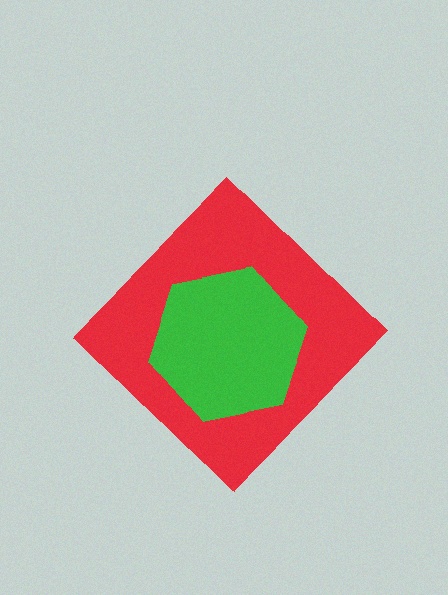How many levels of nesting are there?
2.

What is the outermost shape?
The red diamond.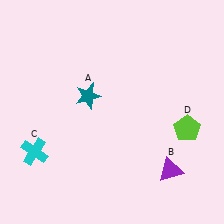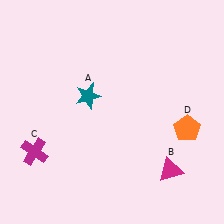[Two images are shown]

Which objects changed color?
B changed from purple to magenta. C changed from cyan to magenta. D changed from lime to orange.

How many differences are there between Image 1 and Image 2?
There are 3 differences between the two images.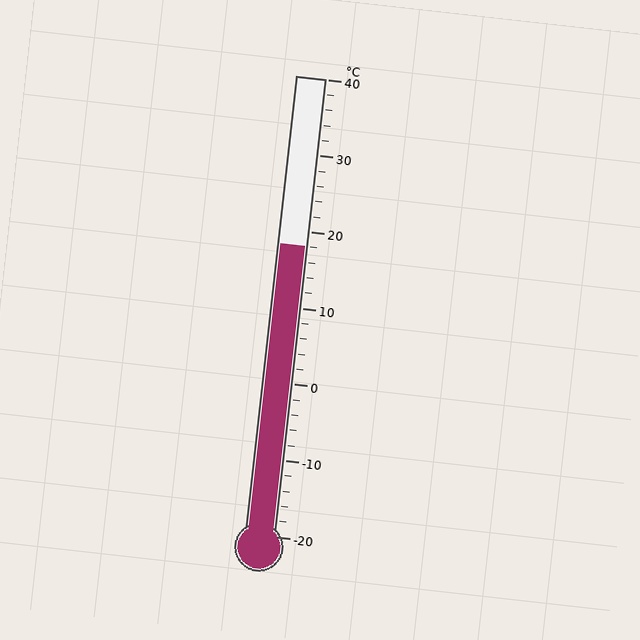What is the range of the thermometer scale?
The thermometer scale ranges from -20°C to 40°C.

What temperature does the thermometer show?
The thermometer shows approximately 18°C.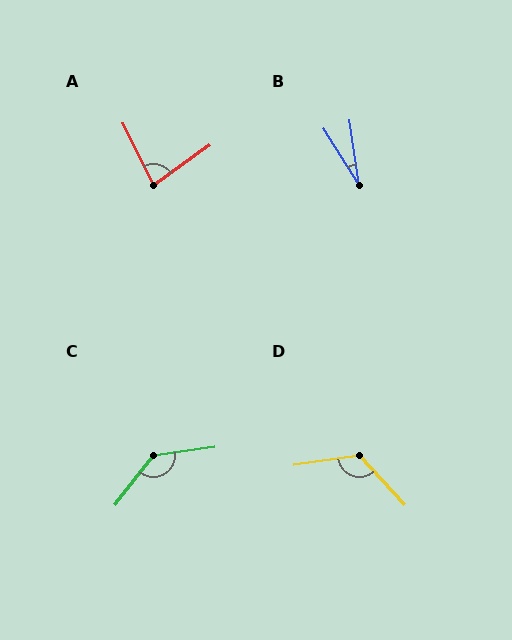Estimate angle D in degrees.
Approximately 124 degrees.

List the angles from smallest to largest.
B (24°), A (81°), D (124°), C (136°).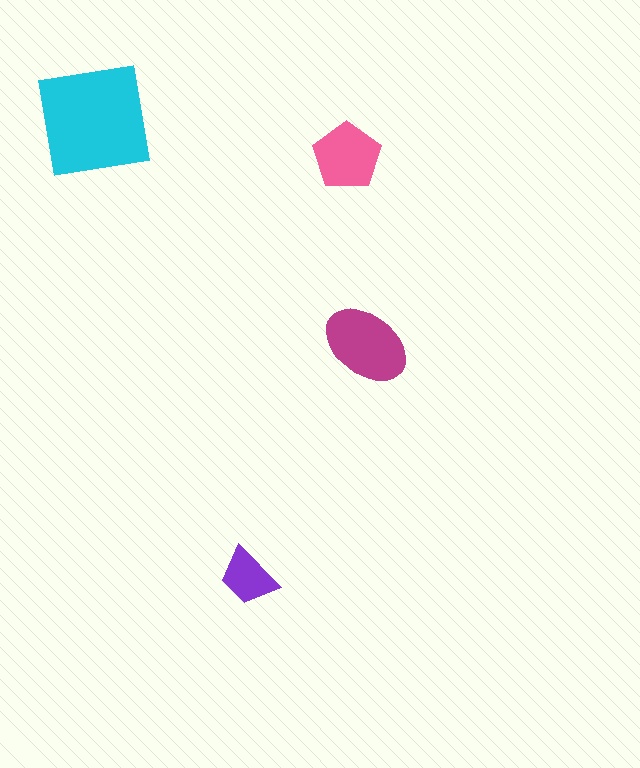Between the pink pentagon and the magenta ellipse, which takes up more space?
The magenta ellipse.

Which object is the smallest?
The purple trapezoid.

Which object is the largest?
The cyan square.